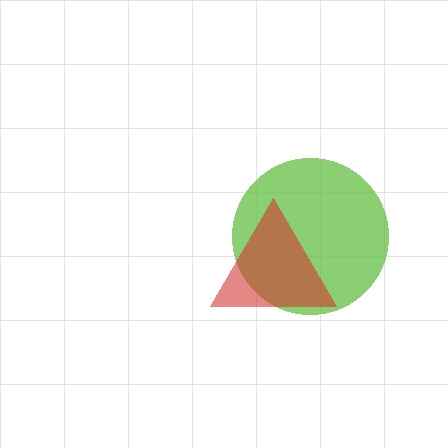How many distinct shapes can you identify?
There are 2 distinct shapes: a lime circle, a red triangle.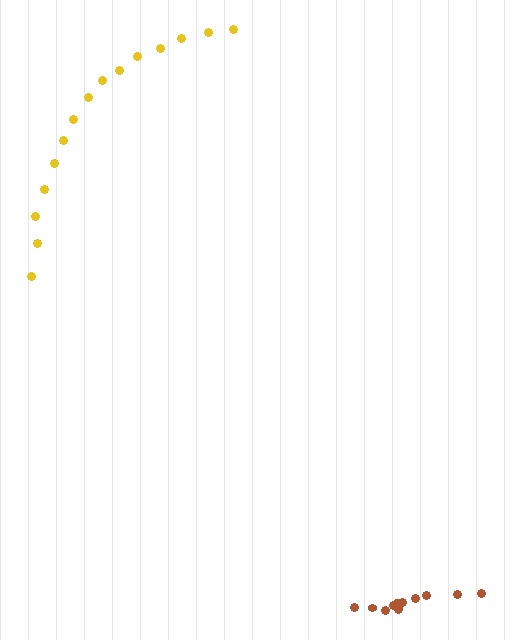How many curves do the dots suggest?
There are 2 distinct paths.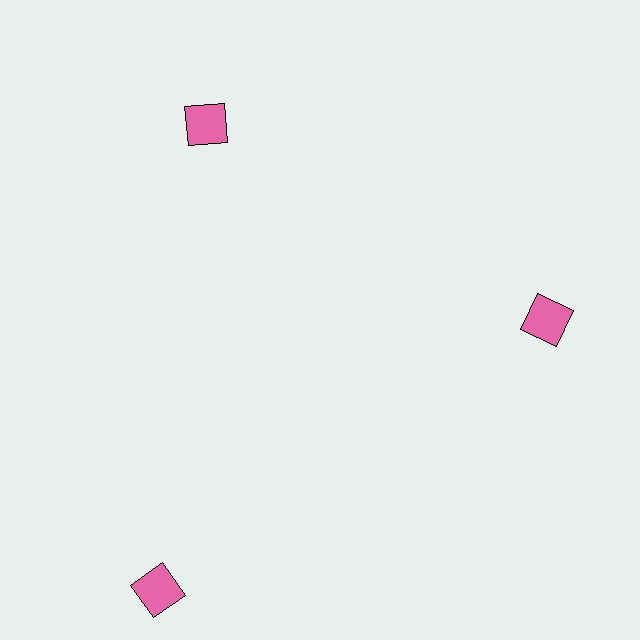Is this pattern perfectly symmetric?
No. The 3 pink squares are arranged in a ring, but one element near the 7 o'clock position is pushed outward from the center, breaking the 3-fold rotational symmetry.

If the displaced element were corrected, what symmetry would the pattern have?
It would have 3-fold rotational symmetry — the pattern would map onto itself every 120 degrees.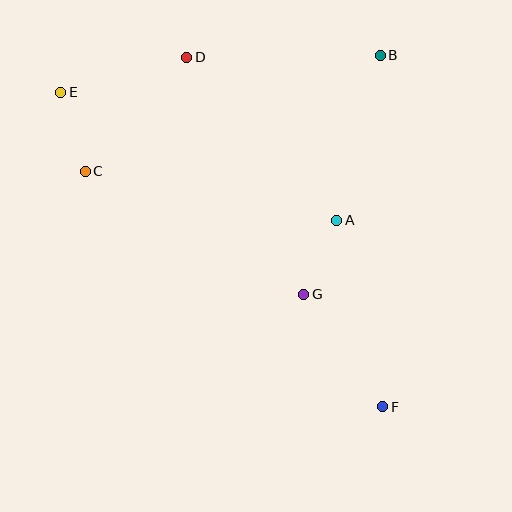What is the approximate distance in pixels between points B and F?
The distance between B and F is approximately 352 pixels.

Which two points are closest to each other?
Points A and G are closest to each other.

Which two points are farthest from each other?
Points E and F are farthest from each other.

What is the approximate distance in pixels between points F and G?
The distance between F and G is approximately 137 pixels.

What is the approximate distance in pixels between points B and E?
The distance between B and E is approximately 322 pixels.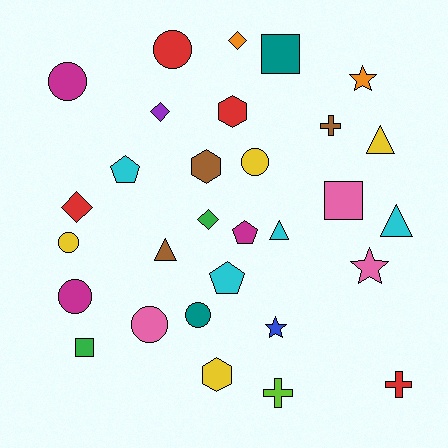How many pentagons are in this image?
There are 3 pentagons.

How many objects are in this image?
There are 30 objects.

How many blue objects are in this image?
There is 1 blue object.